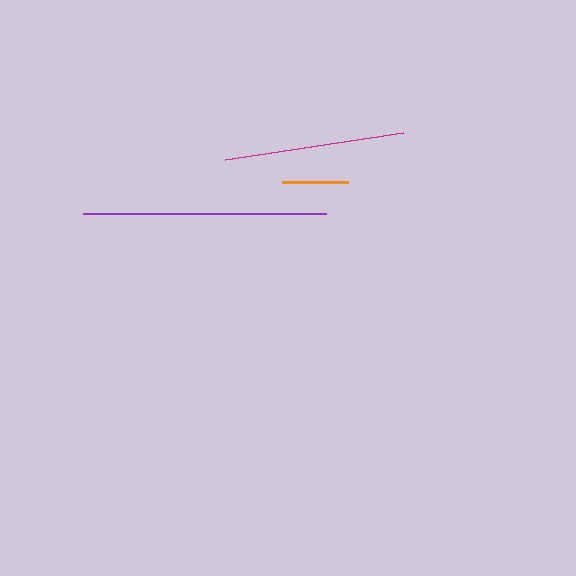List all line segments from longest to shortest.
From longest to shortest: purple, magenta, orange.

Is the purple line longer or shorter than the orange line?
The purple line is longer than the orange line.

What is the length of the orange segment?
The orange segment is approximately 66 pixels long.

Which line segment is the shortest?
The orange line is the shortest at approximately 66 pixels.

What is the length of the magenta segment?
The magenta segment is approximately 180 pixels long.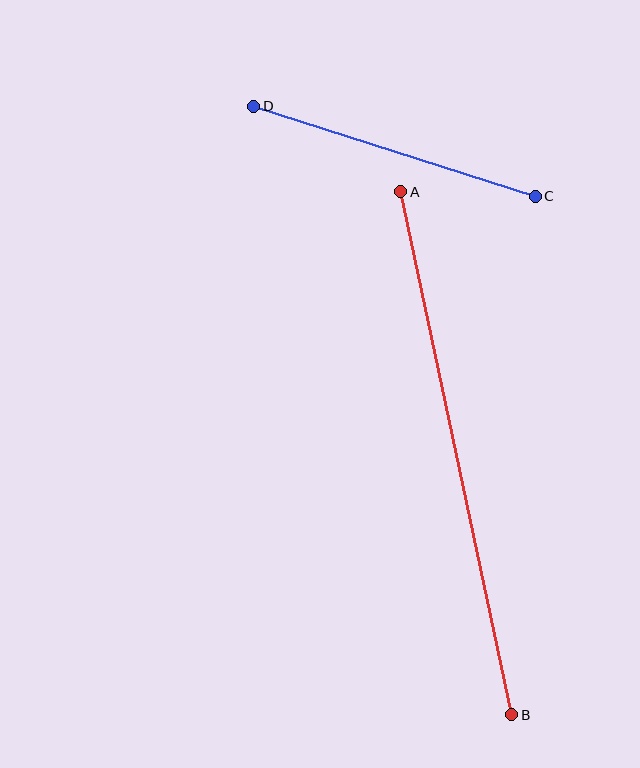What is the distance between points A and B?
The distance is approximately 535 pixels.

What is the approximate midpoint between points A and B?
The midpoint is at approximately (456, 453) pixels.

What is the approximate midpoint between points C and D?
The midpoint is at approximately (394, 151) pixels.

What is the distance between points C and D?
The distance is approximately 296 pixels.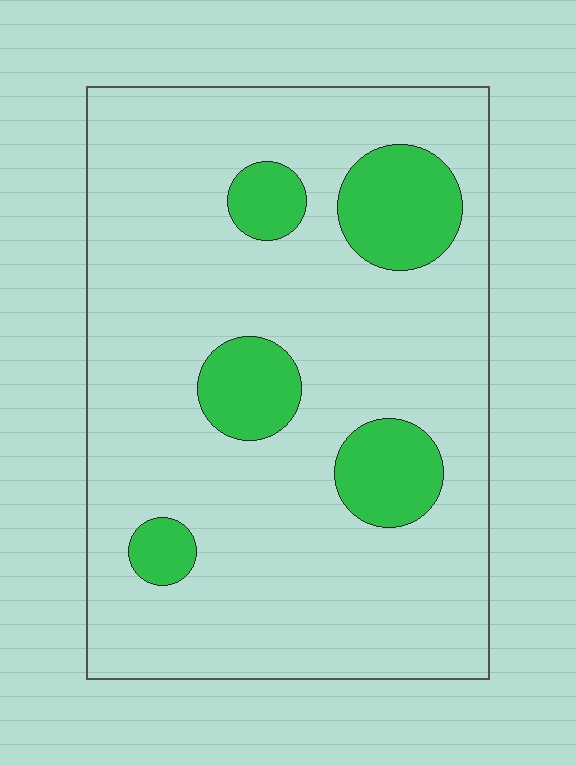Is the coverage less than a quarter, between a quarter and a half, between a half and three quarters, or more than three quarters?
Less than a quarter.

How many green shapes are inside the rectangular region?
5.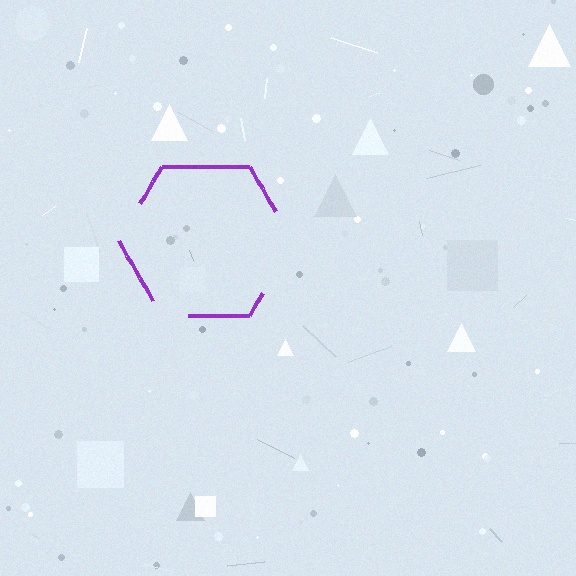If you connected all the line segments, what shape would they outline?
They would outline a hexagon.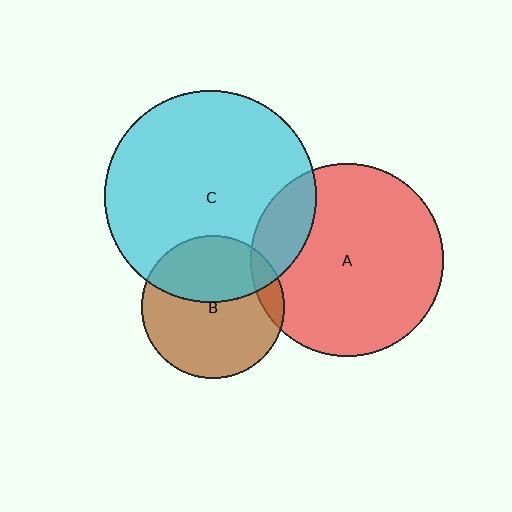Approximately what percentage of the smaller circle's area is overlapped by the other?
Approximately 15%.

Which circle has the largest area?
Circle C (cyan).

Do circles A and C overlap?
Yes.